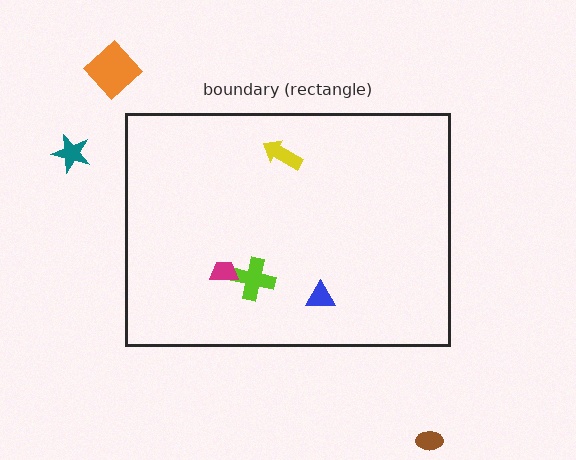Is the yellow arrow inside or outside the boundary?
Inside.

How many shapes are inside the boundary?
4 inside, 3 outside.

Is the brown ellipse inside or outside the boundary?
Outside.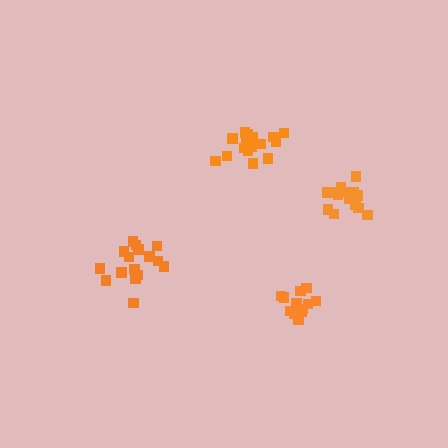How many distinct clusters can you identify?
There are 4 distinct clusters.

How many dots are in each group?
Group 1: 16 dots, Group 2: 16 dots, Group 3: 12 dots, Group 4: 17 dots (61 total).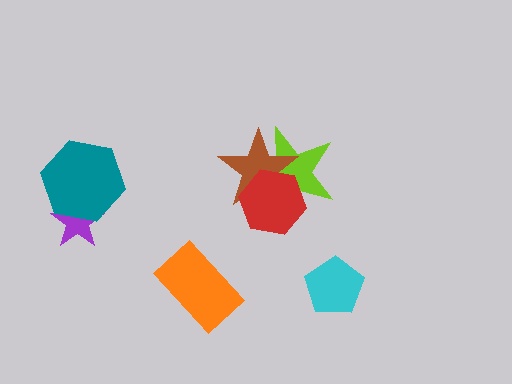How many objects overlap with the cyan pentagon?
0 objects overlap with the cyan pentagon.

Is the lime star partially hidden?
Yes, it is partially covered by another shape.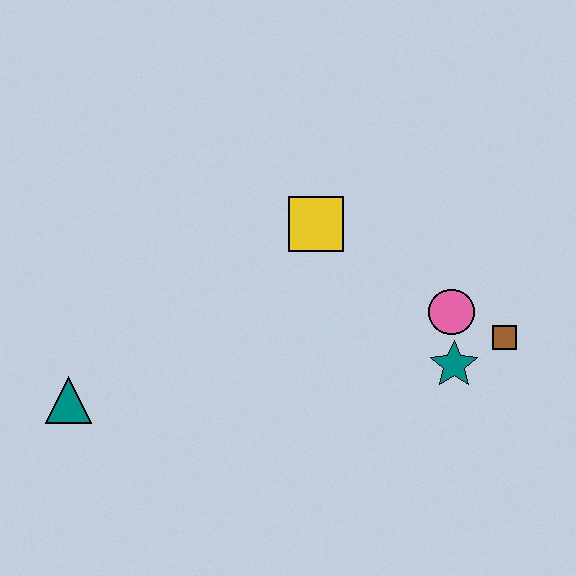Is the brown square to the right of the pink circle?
Yes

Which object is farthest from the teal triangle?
The brown square is farthest from the teal triangle.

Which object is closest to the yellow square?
The pink circle is closest to the yellow square.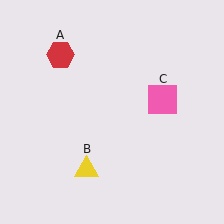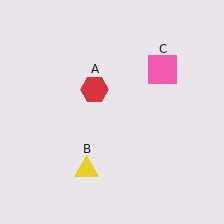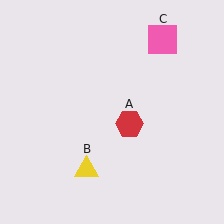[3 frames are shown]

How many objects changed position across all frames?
2 objects changed position: red hexagon (object A), pink square (object C).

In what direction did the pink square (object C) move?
The pink square (object C) moved up.